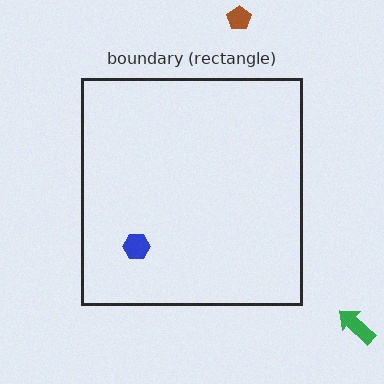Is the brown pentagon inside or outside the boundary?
Outside.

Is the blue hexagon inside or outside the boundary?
Inside.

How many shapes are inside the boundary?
1 inside, 2 outside.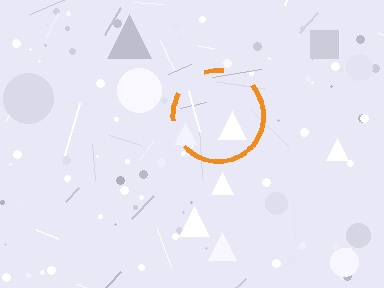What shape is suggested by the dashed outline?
The dashed outline suggests a circle.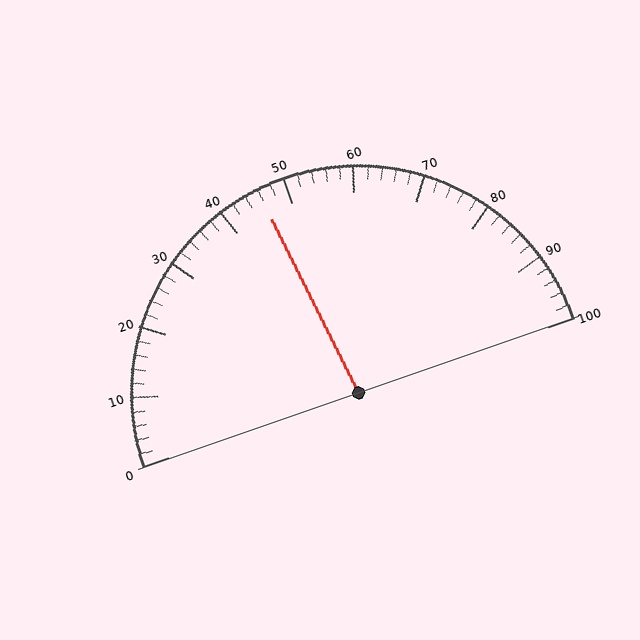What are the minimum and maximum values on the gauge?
The gauge ranges from 0 to 100.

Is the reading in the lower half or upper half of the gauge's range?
The reading is in the lower half of the range (0 to 100).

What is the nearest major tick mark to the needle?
The nearest major tick mark is 50.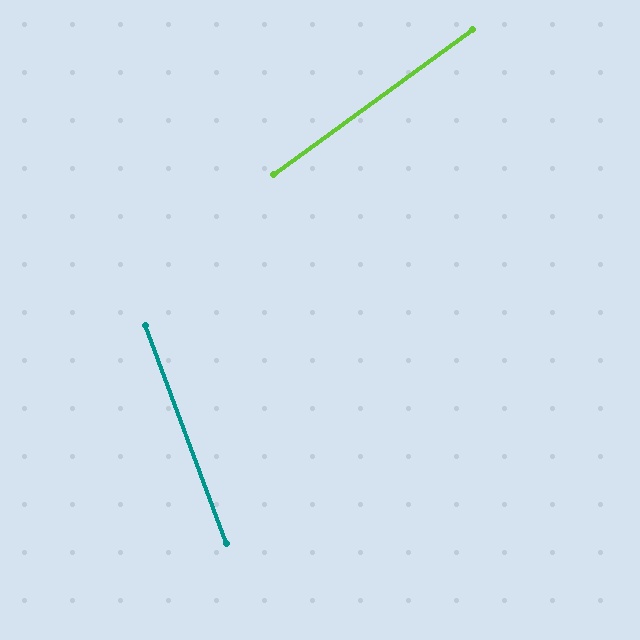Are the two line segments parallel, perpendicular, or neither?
Neither parallel nor perpendicular — they differ by about 74°.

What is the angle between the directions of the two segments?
Approximately 74 degrees.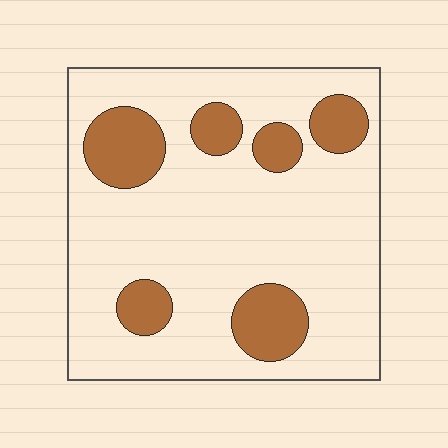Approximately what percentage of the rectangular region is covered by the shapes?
Approximately 20%.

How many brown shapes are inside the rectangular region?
6.